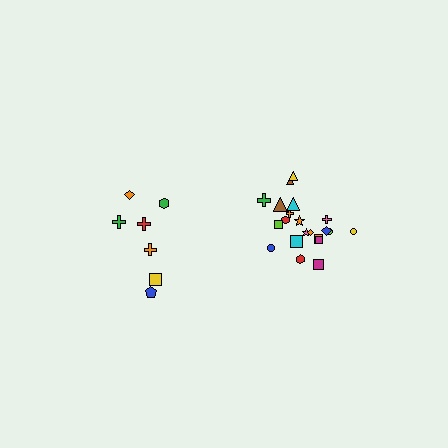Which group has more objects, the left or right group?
The right group.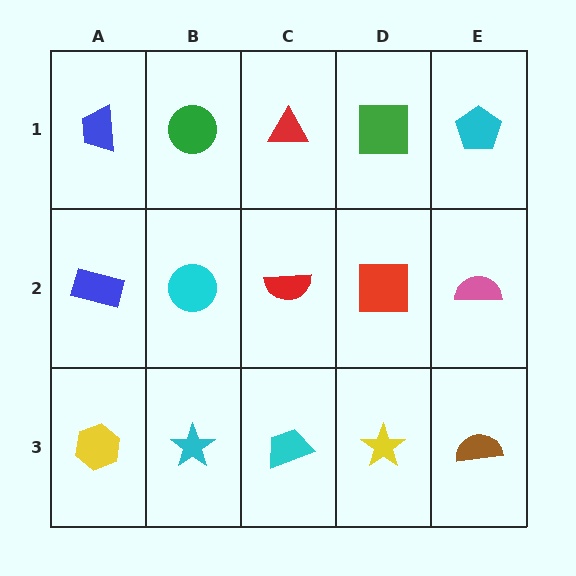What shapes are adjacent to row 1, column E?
A pink semicircle (row 2, column E), a green square (row 1, column D).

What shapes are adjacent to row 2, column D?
A green square (row 1, column D), a yellow star (row 3, column D), a red semicircle (row 2, column C), a pink semicircle (row 2, column E).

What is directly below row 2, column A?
A yellow hexagon.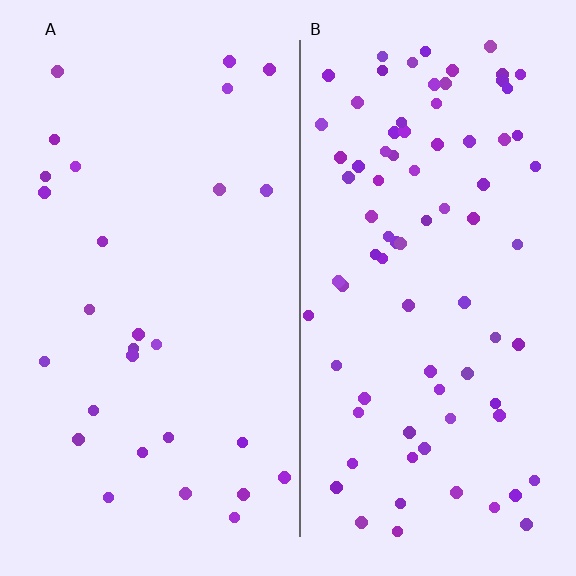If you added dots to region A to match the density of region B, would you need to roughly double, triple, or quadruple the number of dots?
Approximately triple.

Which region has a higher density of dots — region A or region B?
B (the right).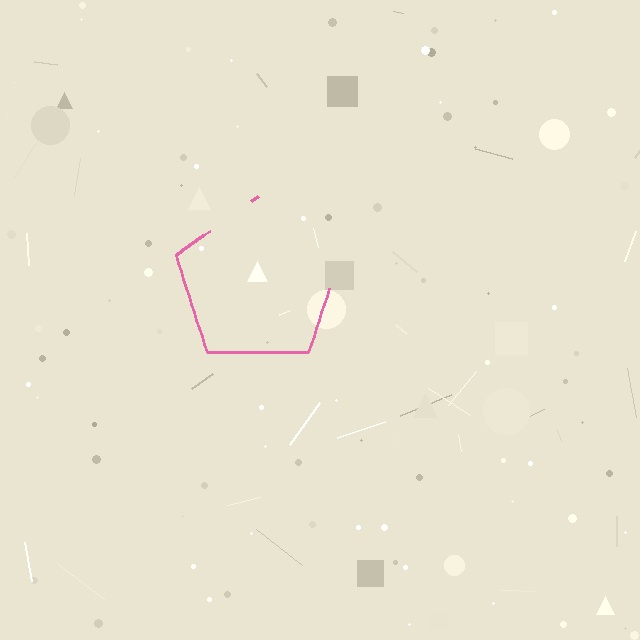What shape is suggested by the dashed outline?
The dashed outline suggests a pentagon.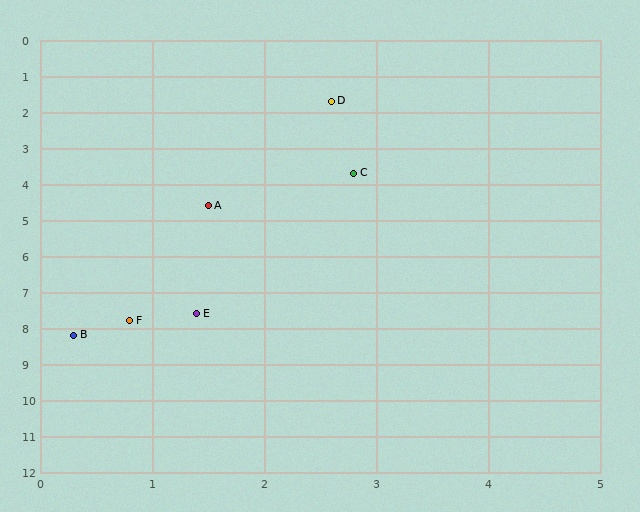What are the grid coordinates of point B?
Point B is at approximately (0.3, 8.2).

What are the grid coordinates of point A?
Point A is at approximately (1.5, 4.6).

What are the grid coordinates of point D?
Point D is at approximately (2.6, 1.7).